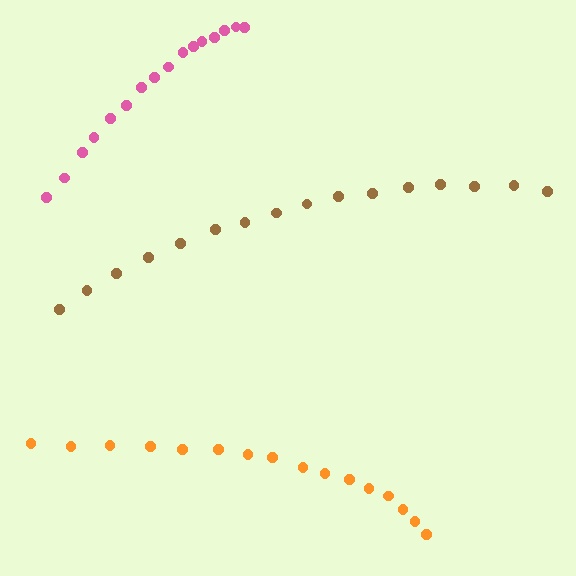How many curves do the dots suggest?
There are 3 distinct paths.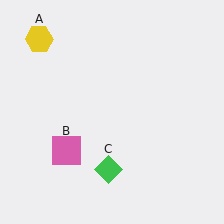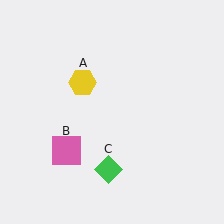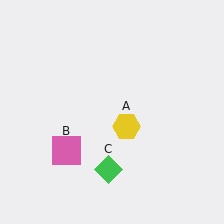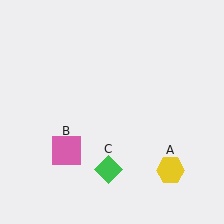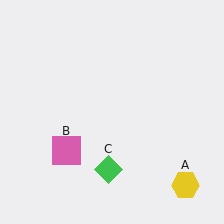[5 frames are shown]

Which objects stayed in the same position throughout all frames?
Pink square (object B) and green diamond (object C) remained stationary.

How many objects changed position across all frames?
1 object changed position: yellow hexagon (object A).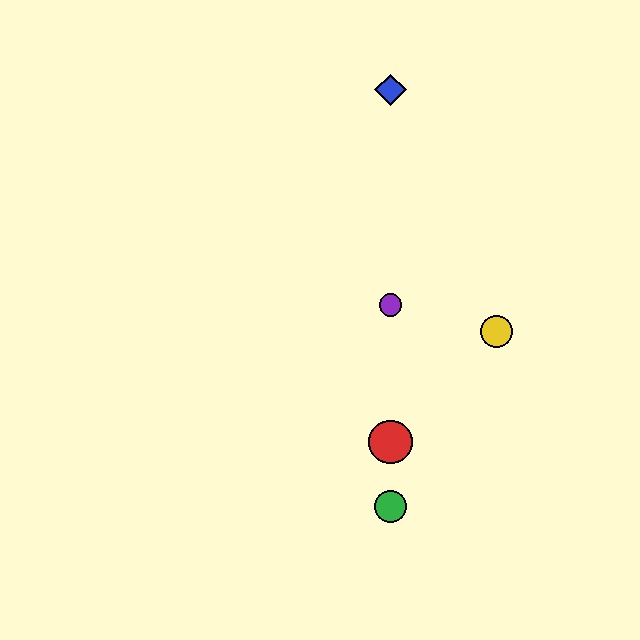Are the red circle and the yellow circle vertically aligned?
No, the red circle is at x≈391 and the yellow circle is at x≈497.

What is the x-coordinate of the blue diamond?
The blue diamond is at x≈391.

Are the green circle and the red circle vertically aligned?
Yes, both are at x≈391.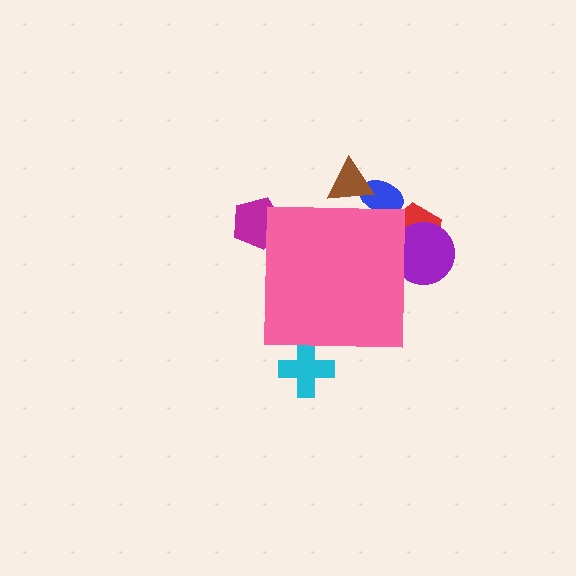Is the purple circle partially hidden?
Yes, the purple circle is partially hidden behind the pink square.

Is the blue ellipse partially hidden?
Yes, the blue ellipse is partially hidden behind the pink square.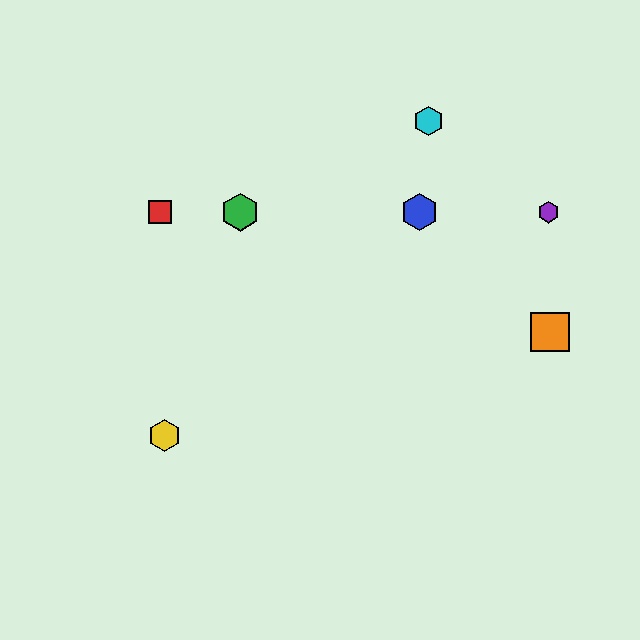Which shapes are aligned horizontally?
The red square, the blue hexagon, the green hexagon, the purple hexagon are aligned horizontally.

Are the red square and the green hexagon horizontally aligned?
Yes, both are at y≈212.